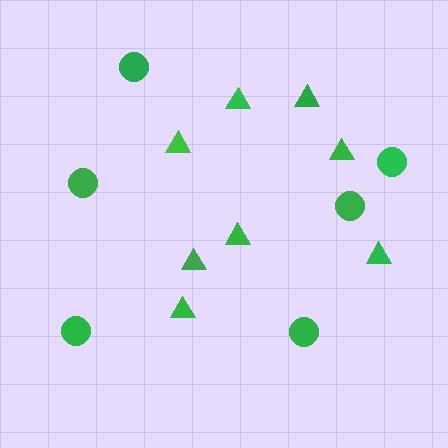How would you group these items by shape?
There are 2 groups: one group of circles (6) and one group of triangles (8).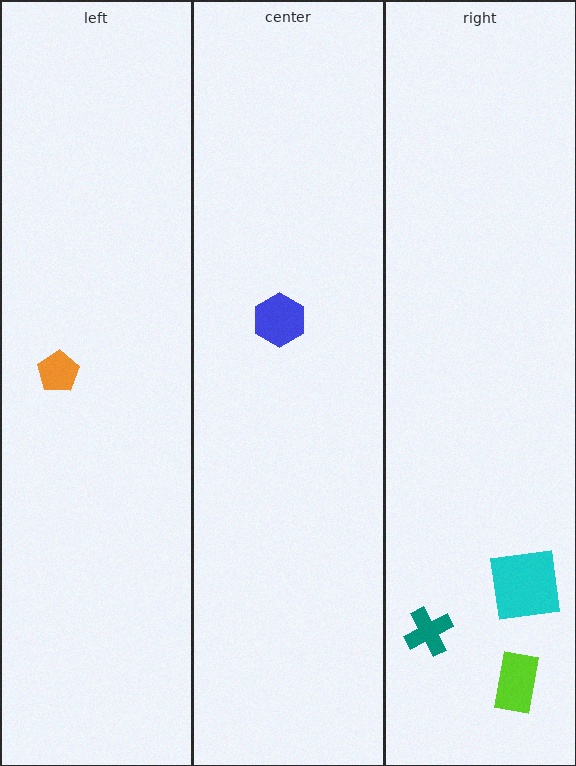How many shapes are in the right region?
3.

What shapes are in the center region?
The blue hexagon.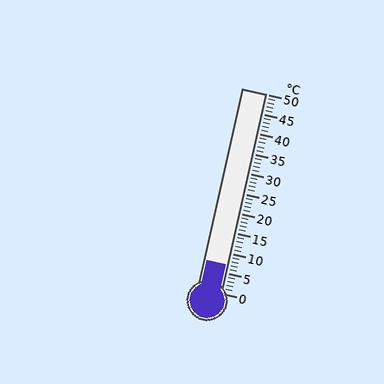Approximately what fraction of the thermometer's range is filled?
The thermometer is filled to approximately 15% of its range.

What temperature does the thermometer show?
The thermometer shows approximately 7°C.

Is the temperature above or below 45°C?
The temperature is below 45°C.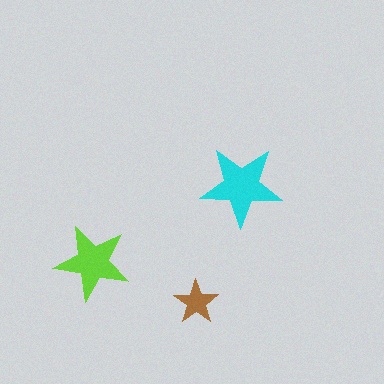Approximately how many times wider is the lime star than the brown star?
About 1.5 times wider.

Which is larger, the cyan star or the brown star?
The cyan one.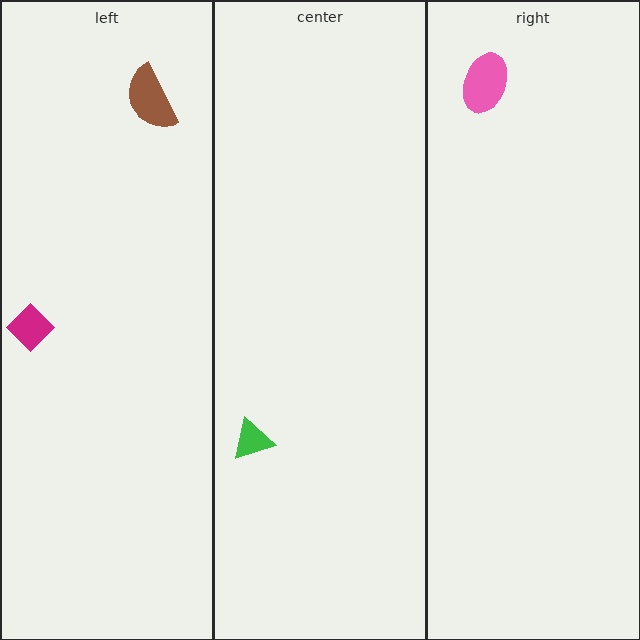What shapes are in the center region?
The green triangle.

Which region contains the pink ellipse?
The right region.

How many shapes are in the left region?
2.